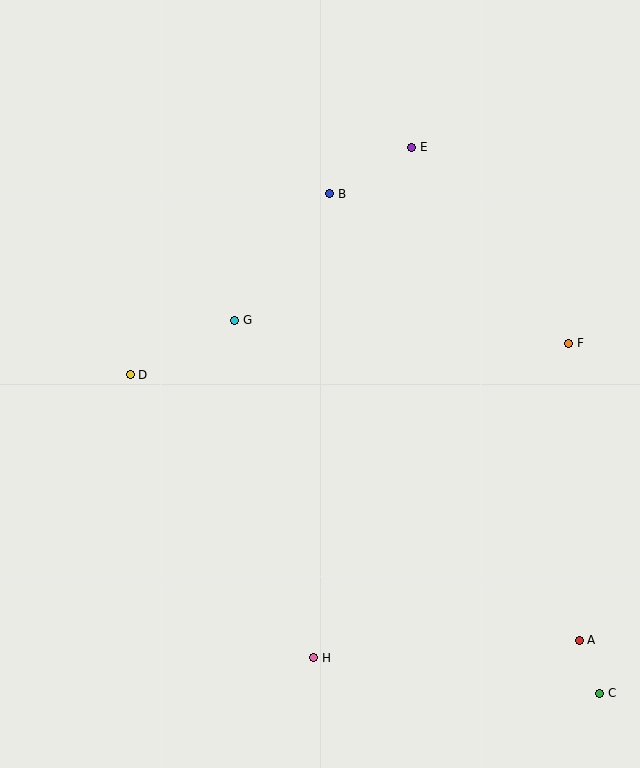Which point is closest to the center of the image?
Point G at (235, 320) is closest to the center.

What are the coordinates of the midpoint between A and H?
The midpoint between A and H is at (446, 649).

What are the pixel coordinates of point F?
Point F is at (569, 343).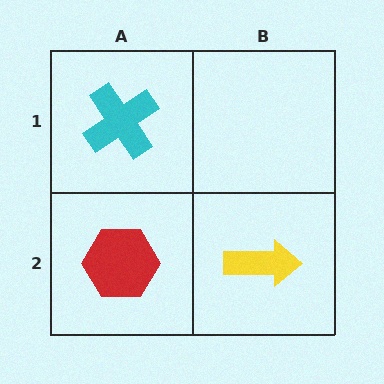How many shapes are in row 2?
2 shapes.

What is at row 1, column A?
A cyan cross.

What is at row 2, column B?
A yellow arrow.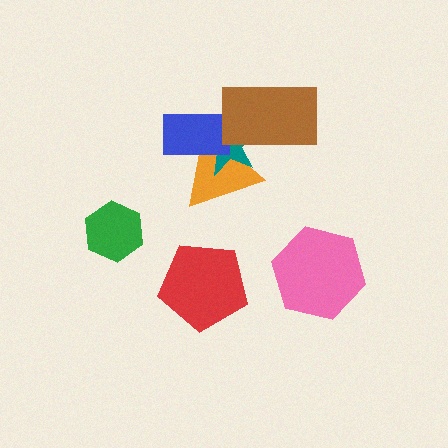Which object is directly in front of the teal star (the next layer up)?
The blue rectangle is directly in front of the teal star.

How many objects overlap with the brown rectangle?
2 objects overlap with the brown rectangle.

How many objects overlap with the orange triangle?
3 objects overlap with the orange triangle.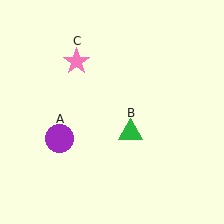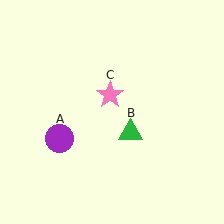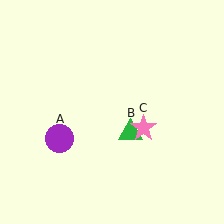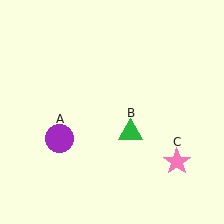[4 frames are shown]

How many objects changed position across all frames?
1 object changed position: pink star (object C).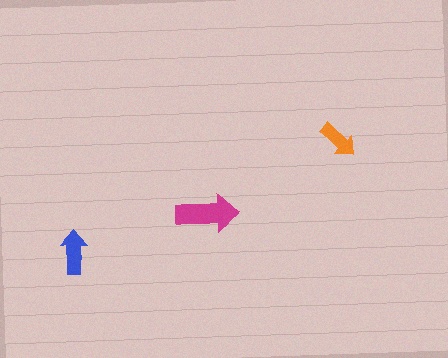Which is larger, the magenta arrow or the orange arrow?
The magenta one.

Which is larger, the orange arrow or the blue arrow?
The blue one.